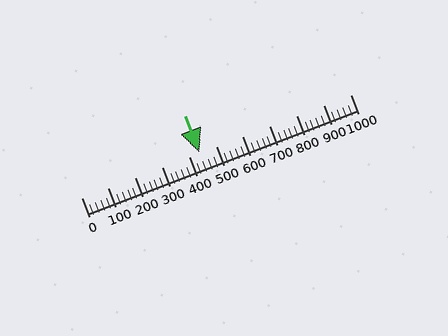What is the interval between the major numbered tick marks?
The major tick marks are spaced 100 units apart.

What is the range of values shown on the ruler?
The ruler shows values from 0 to 1000.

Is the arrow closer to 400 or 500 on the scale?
The arrow is closer to 400.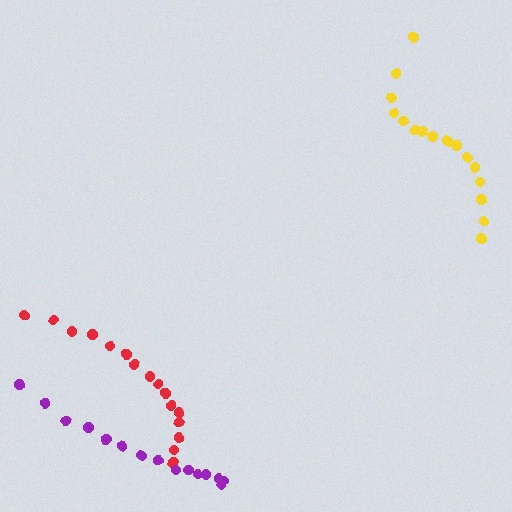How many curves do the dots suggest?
There are 3 distinct paths.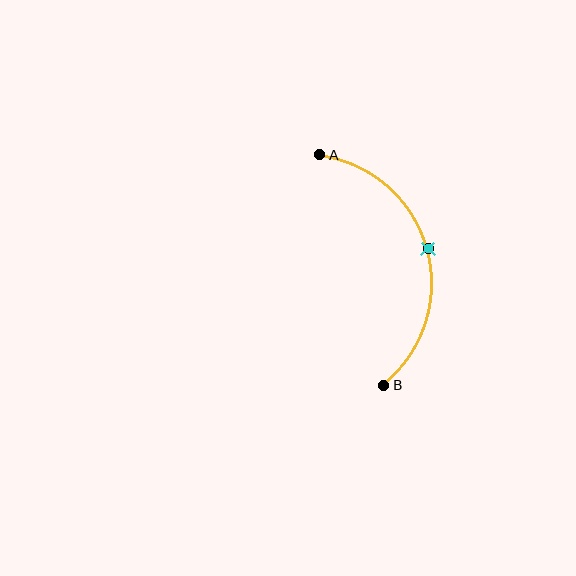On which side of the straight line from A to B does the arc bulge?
The arc bulges to the right of the straight line connecting A and B.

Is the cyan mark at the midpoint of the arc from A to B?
Yes. The cyan mark lies on the arc at equal arc-length from both A and B — it is the arc midpoint.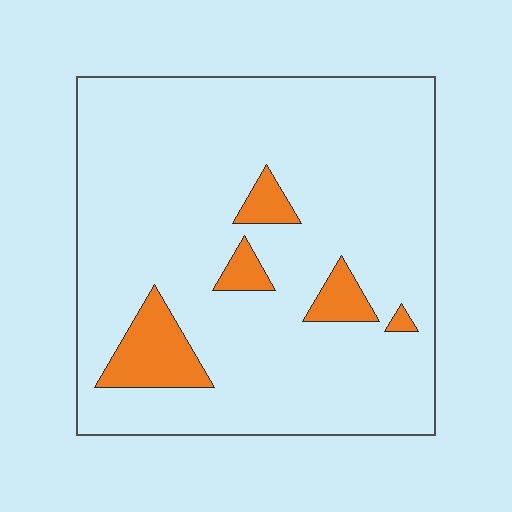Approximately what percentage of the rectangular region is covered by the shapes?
Approximately 10%.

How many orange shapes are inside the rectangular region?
5.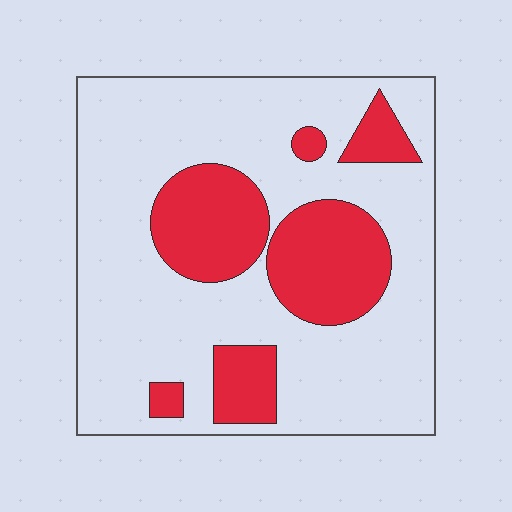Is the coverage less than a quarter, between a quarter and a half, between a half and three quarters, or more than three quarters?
Between a quarter and a half.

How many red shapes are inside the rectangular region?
6.